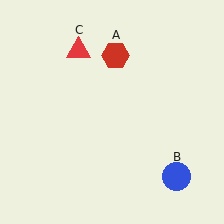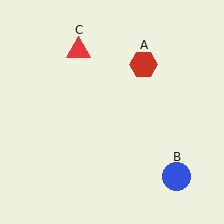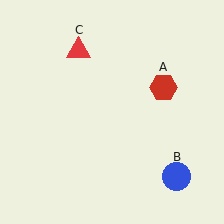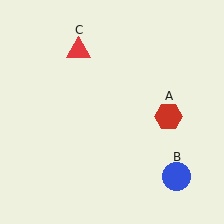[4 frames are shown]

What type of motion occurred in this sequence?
The red hexagon (object A) rotated clockwise around the center of the scene.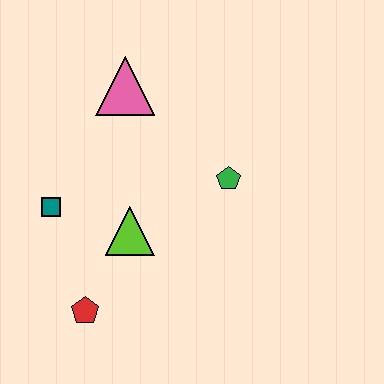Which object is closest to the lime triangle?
The teal square is closest to the lime triangle.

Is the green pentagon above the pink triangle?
No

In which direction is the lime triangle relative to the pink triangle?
The lime triangle is below the pink triangle.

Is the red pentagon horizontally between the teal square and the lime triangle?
Yes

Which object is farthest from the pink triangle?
The red pentagon is farthest from the pink triangle.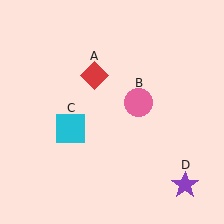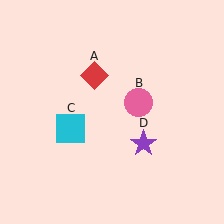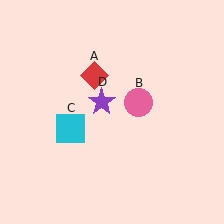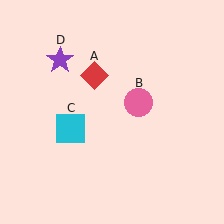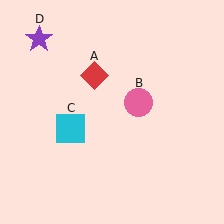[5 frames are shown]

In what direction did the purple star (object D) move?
The purple star (object D) moved up and to the left.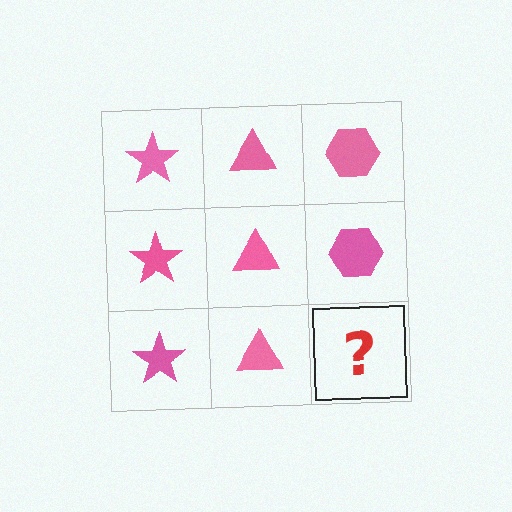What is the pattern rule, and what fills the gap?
The rule is that each column has a consistent shape. The gap should be filled with a pink hexagon.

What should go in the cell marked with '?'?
The missing cell should contain a pink hexagon.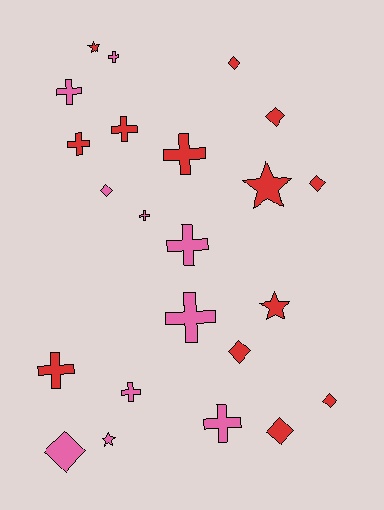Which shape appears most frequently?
Cross, with 11 objects.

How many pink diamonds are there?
There are 2 pink diamonds.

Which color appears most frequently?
Red, with 13 objects.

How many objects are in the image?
There are 23 objects.